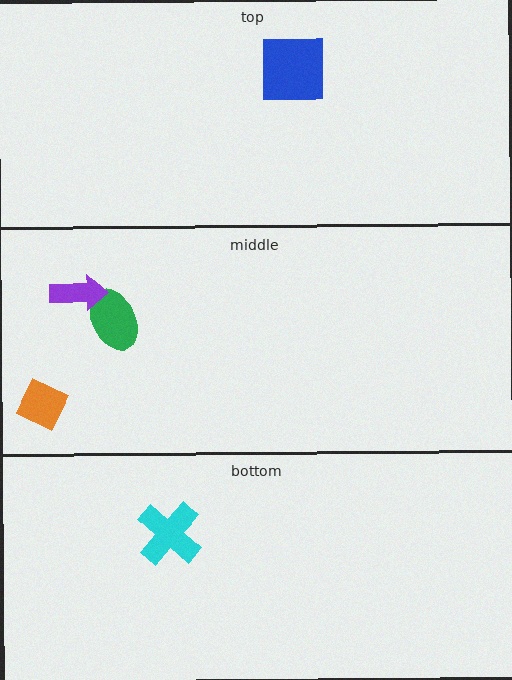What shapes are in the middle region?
The green ellipse, the purple arrow, the orange diamond.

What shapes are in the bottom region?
The cyan cross.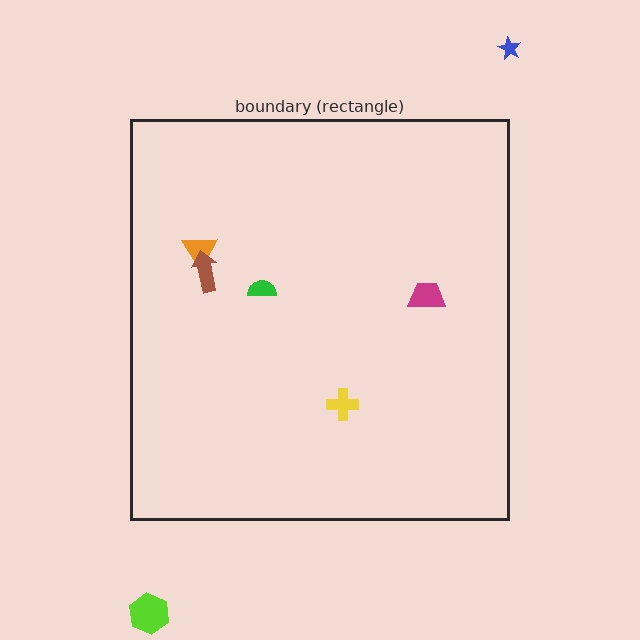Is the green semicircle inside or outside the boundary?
Inside.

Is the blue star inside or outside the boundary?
Outside.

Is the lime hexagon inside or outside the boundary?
Outside.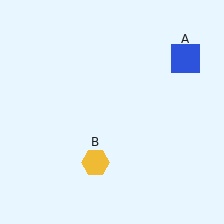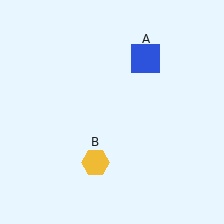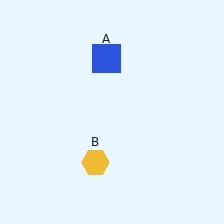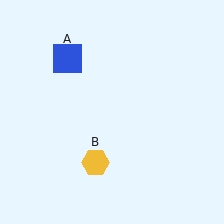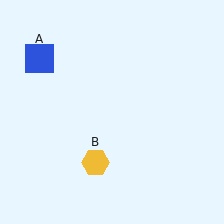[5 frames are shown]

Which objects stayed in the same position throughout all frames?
Yellow hexagon (object B) remained stationary.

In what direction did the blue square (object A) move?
The blue square (object A) moved left.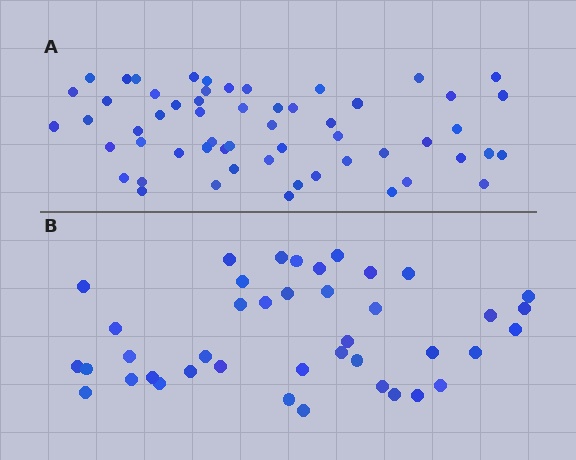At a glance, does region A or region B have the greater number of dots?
Region A (the top region) has more dots.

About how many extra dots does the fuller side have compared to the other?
Region A has approximately 15 more dots than region B.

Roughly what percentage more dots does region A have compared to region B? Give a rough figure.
About 40% more.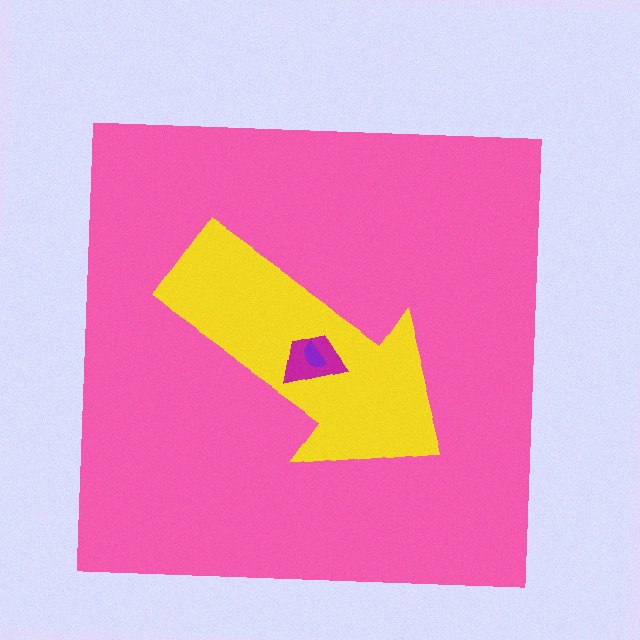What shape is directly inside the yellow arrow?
The magenta trapezoid.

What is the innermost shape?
The purple semicircle.